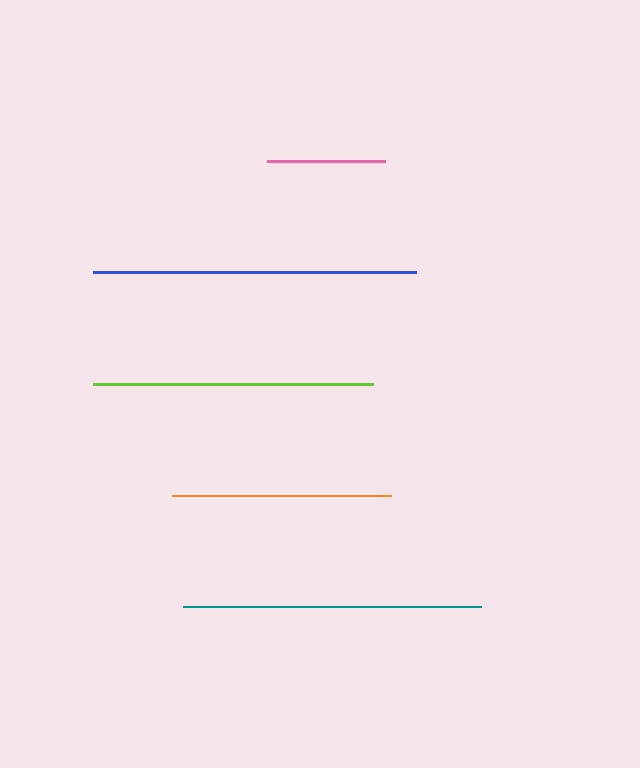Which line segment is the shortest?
The pink line is the shortest at approximately 118 pixels.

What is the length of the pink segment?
The pink segment is approximately 118 pixels long.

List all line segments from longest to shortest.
From longest to shortest: blue, teal, lime, orange, pink.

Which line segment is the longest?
The blue line is the longest at approximately 324 pixels.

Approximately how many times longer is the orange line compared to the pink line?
The orange line is approximately 1.9 times the length of the pink line.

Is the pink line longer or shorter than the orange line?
The orange line is longer than the pink line.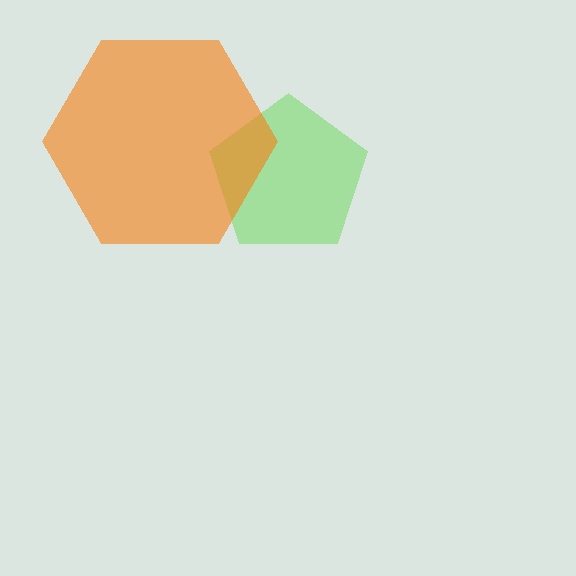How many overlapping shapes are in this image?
There are 2 overlapping shapes in the image.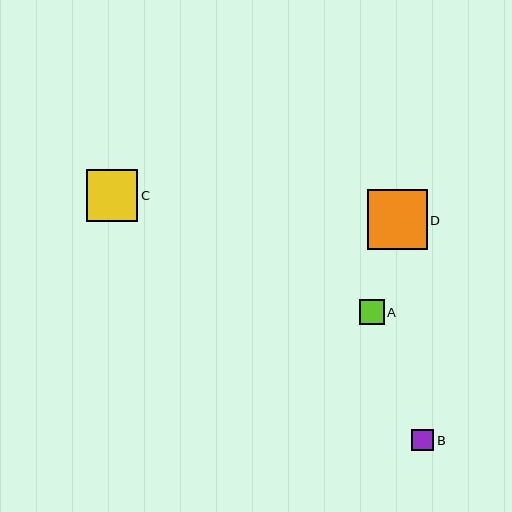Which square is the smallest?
Square B is the smallest with a size of approximately 22 pixels.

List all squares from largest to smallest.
From largest to smallest: D, C, A, B.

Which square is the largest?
Square D is the largest with a size of approximately 60 pixels.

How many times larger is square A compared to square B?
Square A is approximately 1.1 times the size of square B.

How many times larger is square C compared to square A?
Square C is approximately 2.1 times the size of square A.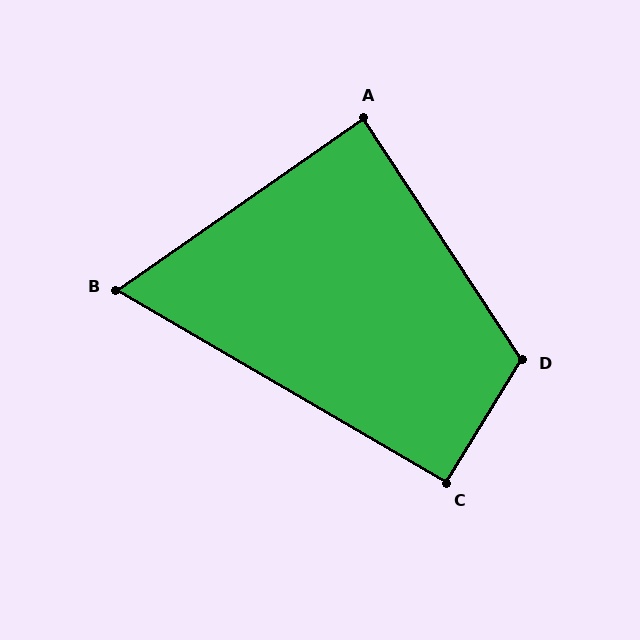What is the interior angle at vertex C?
Approximately 91 degrees (approximately right).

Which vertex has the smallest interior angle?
B, at approximately 65 degrees.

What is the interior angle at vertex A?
Approximately 89 degrees (approximately right).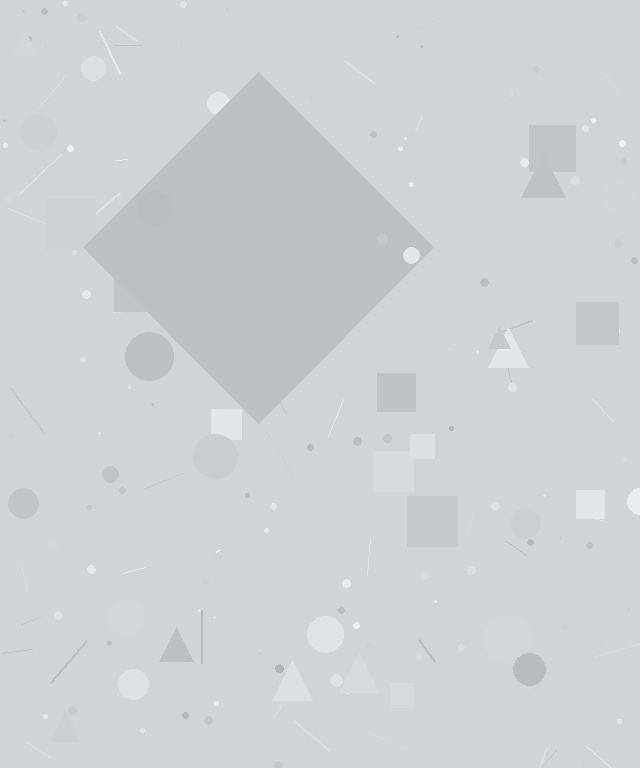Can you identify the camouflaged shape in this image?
The camouflaged shape is a diamond.